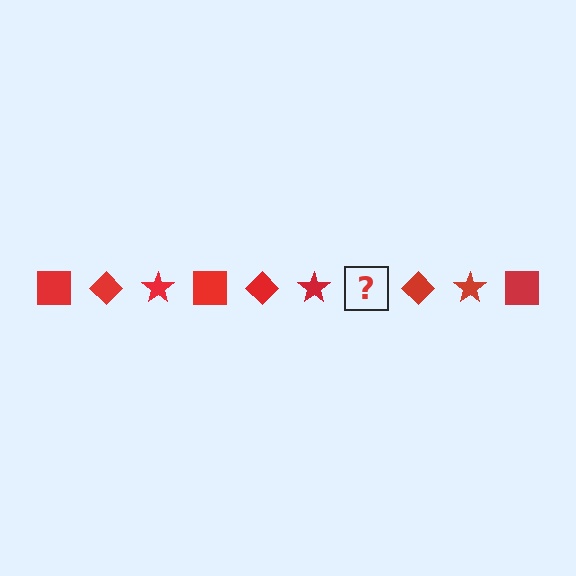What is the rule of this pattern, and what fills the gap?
The rule is that the pattern cycles through square, diamond, star shapes in red. The gap should be filled with a red square.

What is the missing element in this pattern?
The missing element is a red square.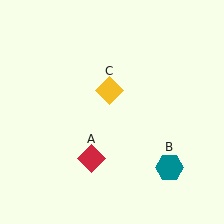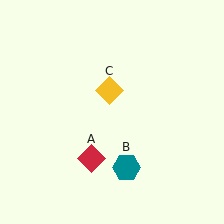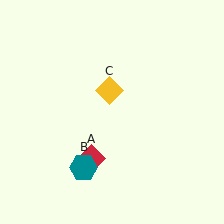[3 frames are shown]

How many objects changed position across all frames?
1 object changed position: teal hexagon (object B).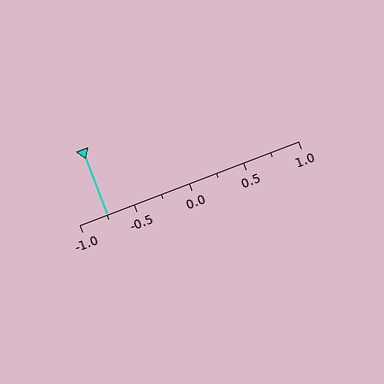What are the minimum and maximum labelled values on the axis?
The axis runs from -1.0 to 1.0.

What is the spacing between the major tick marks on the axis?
The major ticks are spaced 0.5 apart.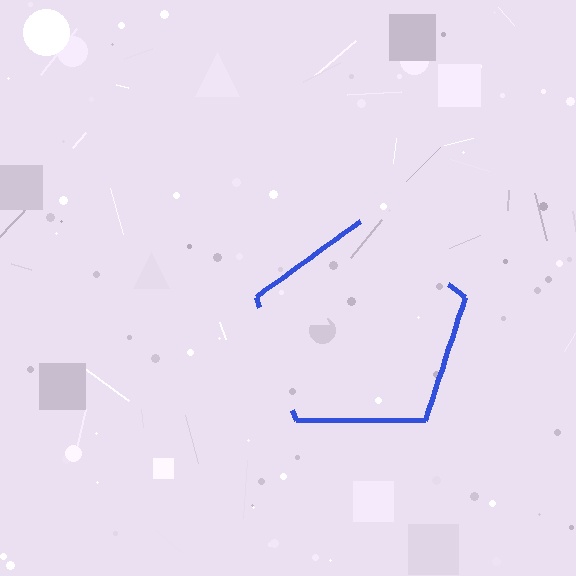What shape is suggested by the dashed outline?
The dashed outline suggests a pentagon.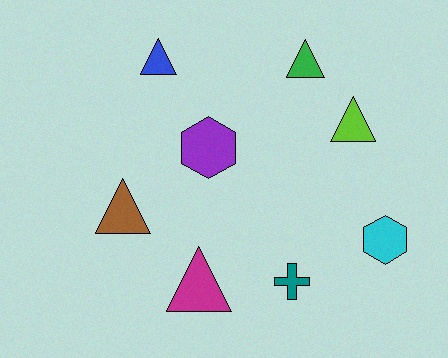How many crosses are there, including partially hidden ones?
There is 1 cross.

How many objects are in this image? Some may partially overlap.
There are 8 objects.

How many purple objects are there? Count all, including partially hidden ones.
There is 1 purple object.